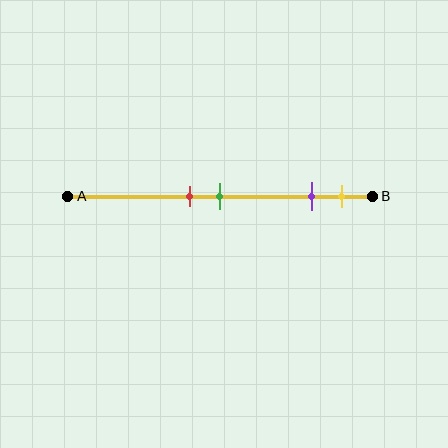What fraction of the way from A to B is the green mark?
The green mark is approximately 50% (0.5) of the way from A to B.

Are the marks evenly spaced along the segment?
No, the marks are not evenly spaced.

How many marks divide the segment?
There are 4 marks dividing the segment.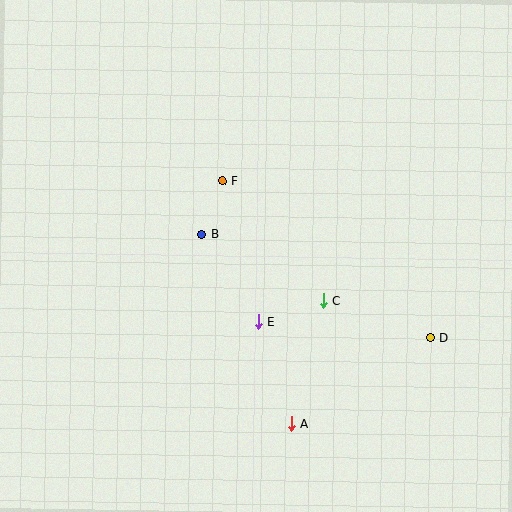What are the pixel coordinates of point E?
Point E is at (258, 322).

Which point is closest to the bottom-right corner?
Point D is closest to the bottom-right corner.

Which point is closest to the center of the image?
Point B at (202, 234) is closest to the center.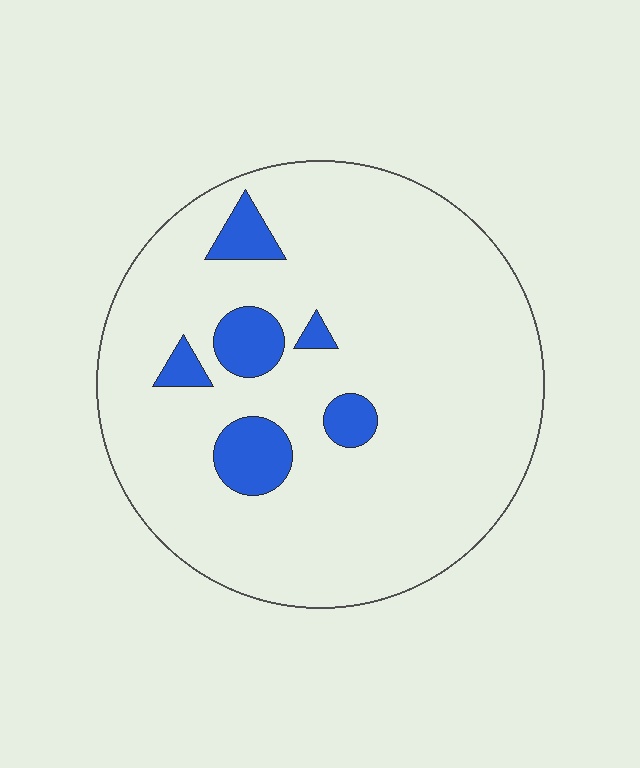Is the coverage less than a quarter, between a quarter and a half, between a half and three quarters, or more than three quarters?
Less than a quarter.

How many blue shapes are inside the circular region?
6.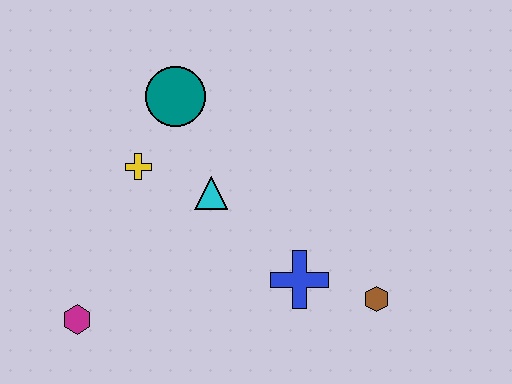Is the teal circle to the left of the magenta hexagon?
No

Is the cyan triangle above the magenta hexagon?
Yes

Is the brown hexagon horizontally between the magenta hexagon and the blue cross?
No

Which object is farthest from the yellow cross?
The brown hexagon is farthest from the yellow cross.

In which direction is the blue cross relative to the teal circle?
The blue cross is below the teal circle.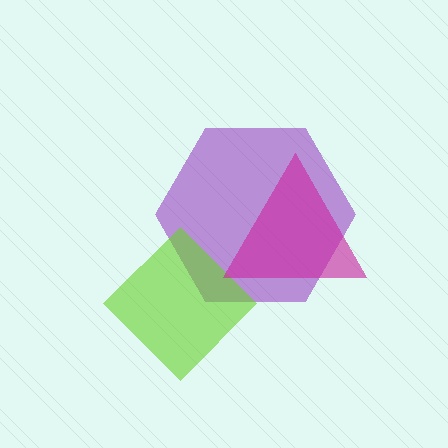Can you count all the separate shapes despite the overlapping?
Yes, there are 3 separate shapes.